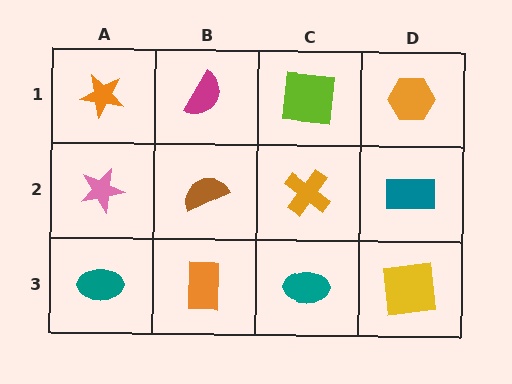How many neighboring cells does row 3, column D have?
2.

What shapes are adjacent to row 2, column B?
A magenta semicircle (row 1, column B), an orange rectangle (row 3, column B), a pink star (row 2, column A), an orange cross (row 2, column C).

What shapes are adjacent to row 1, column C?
An orange cross (row 2, column C), a magenta semicircle (row 1, column B), an orange hexagon (row 1, column D).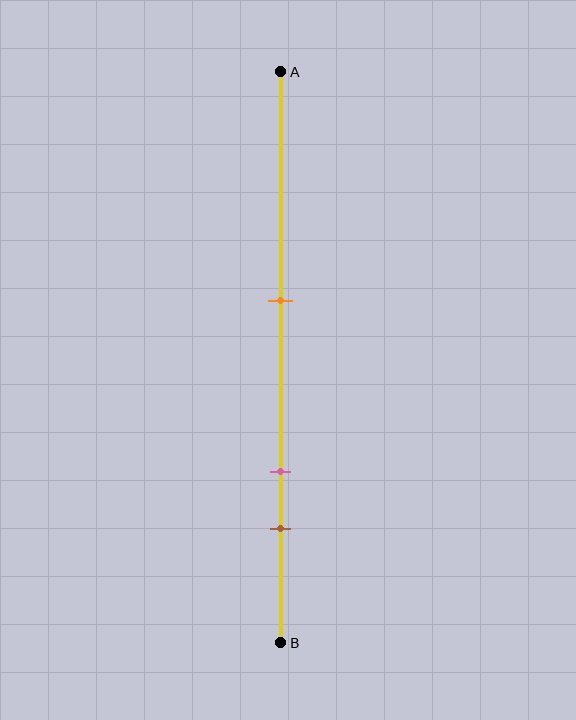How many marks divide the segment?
There are 3 marks dividing the segment.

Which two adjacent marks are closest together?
The pink and brown marks are the closest adjacent pair.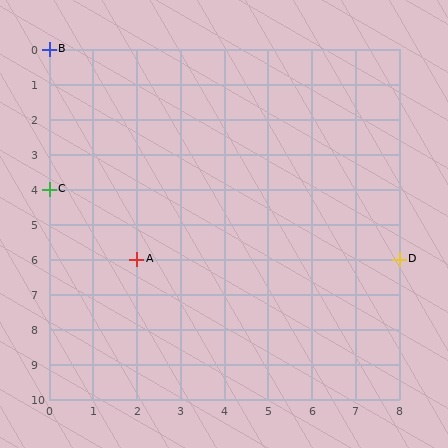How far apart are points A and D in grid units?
Points A and D are 6 columns apart.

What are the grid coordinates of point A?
Point A is at grid coordinates (2, 6).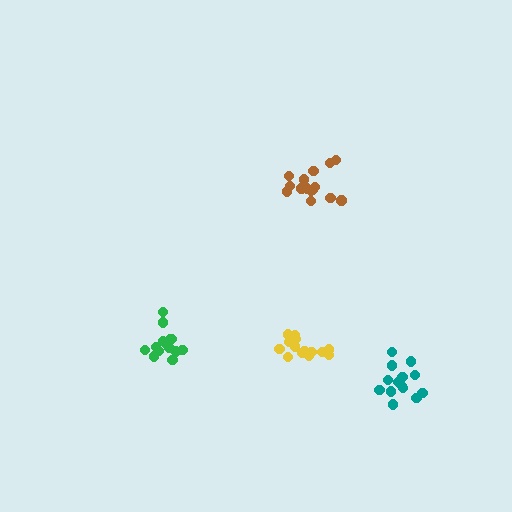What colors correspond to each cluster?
The clusters are colored: green, teal, brown, yellow.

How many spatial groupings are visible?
There are 4 spatial groupings.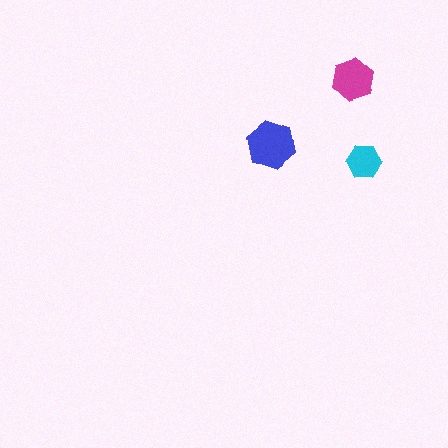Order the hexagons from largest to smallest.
the blue one, the magenta one, the cyan one.